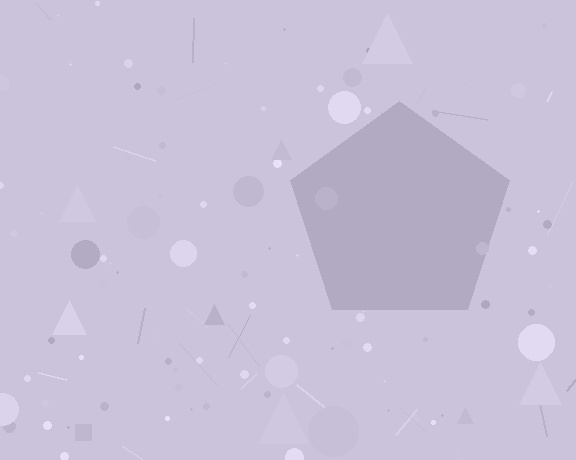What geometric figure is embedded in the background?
A pentagon is embedded in the background.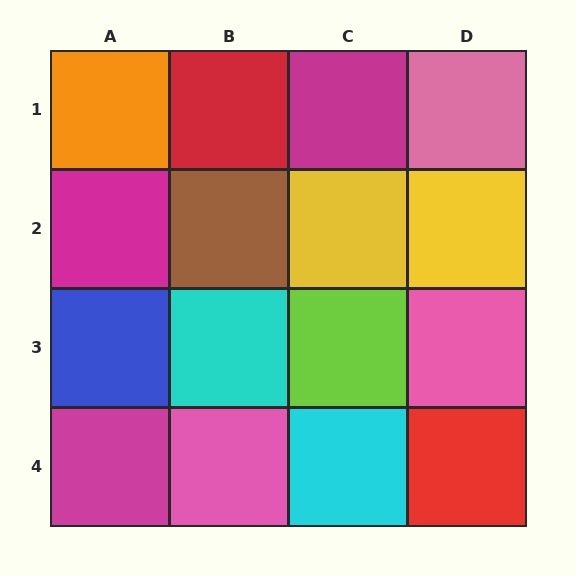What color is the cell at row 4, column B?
Pink.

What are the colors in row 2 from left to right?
Magenta, brown, yellow, yellow.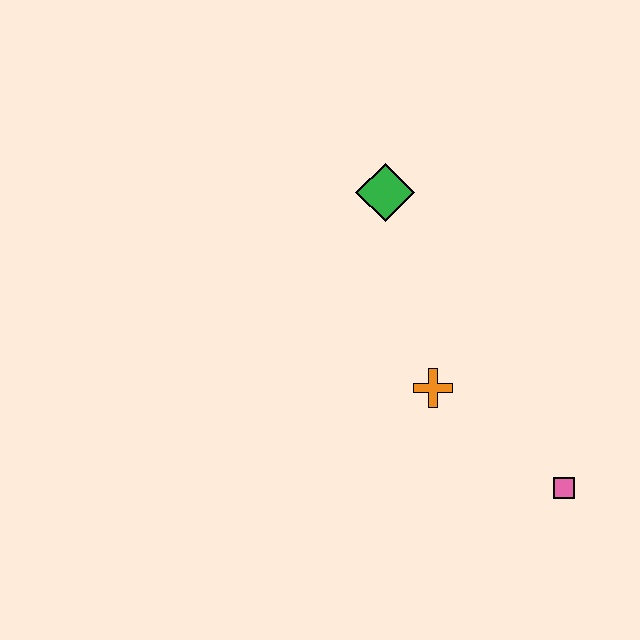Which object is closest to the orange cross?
The pink square is closest to the orange cross.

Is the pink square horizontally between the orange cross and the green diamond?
No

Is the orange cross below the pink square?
No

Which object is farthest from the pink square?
The green diamond is farthest from the pink square.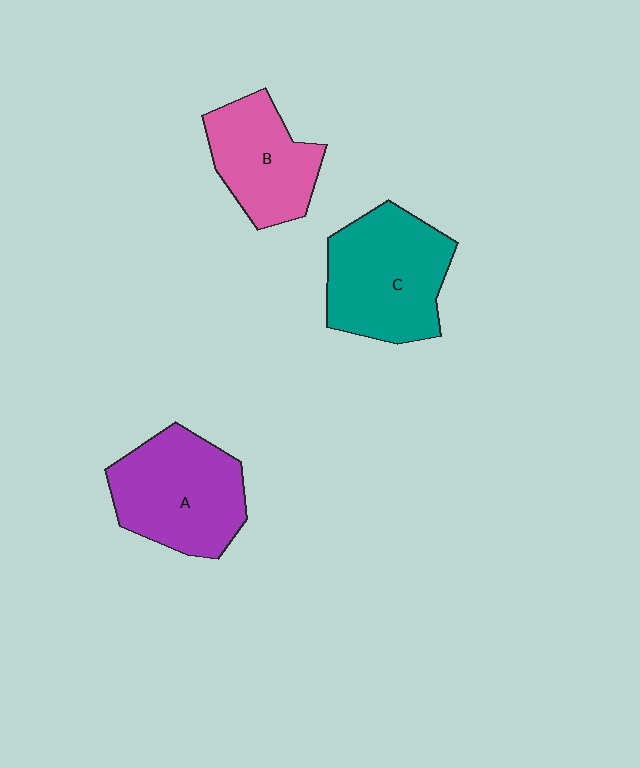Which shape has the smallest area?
Shape B (pink).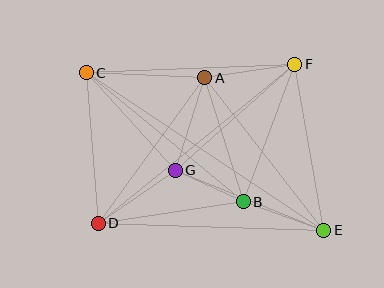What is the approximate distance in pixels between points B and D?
The distance between B and D is approximately 147 pixels.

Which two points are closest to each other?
Points B and G are closest to each other.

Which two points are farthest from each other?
Points C and E are farthest from each other.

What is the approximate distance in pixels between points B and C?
The distance between B and C is approximately 203 pixels.